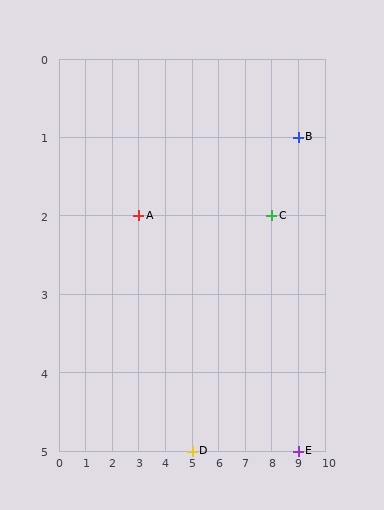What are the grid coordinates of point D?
Point D is at grid coordinates (5, 5).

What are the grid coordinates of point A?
Point A is at grid coordinates (3, 2).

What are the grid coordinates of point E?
Point E is at grid coordinates (9, 5).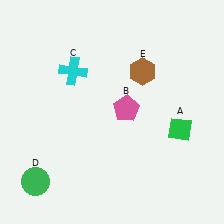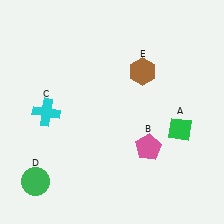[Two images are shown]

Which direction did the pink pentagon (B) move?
The pink pentagon (B) moved down.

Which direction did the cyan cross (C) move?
The cyan cross (C) moved down.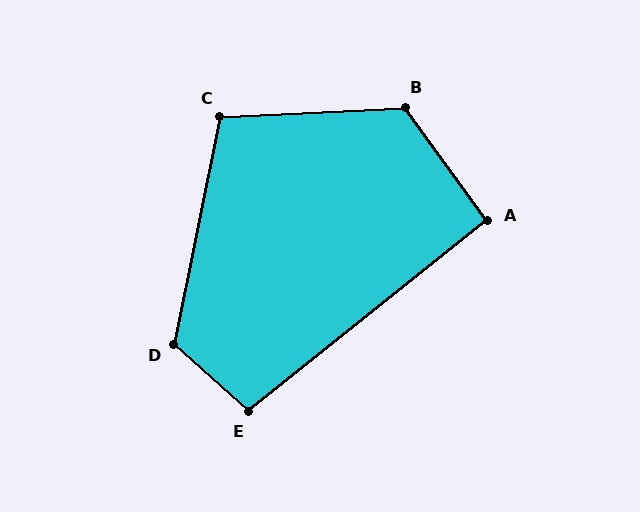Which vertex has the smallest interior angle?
A, at approximately 93 degrees.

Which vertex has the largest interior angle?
B, at approximately 123 degrees.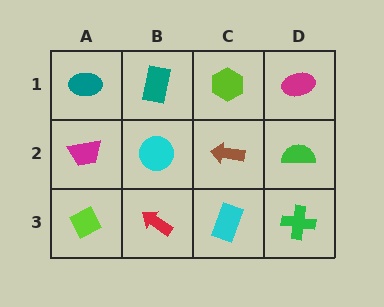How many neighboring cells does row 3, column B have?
3.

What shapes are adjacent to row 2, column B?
A teal rectangle (row 1, column B), a red arrow (row 3, column B), a magenta trapezoid (row 2, column A), a brown arrow (row 2, column C).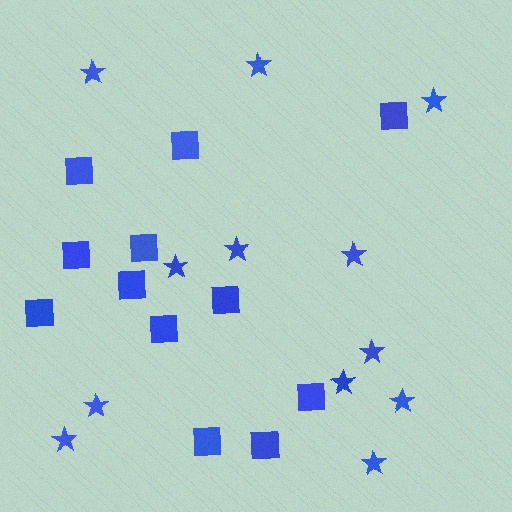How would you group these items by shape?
There are 2 groups: one group of squares (12) and one group of stars (12).